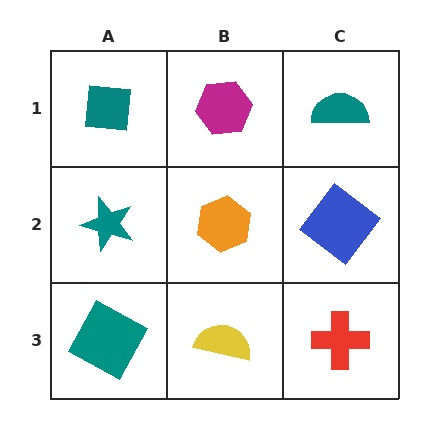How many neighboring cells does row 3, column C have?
2.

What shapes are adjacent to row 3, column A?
A teal star (row 2, column A), a yellow semicircle (row 3, column B).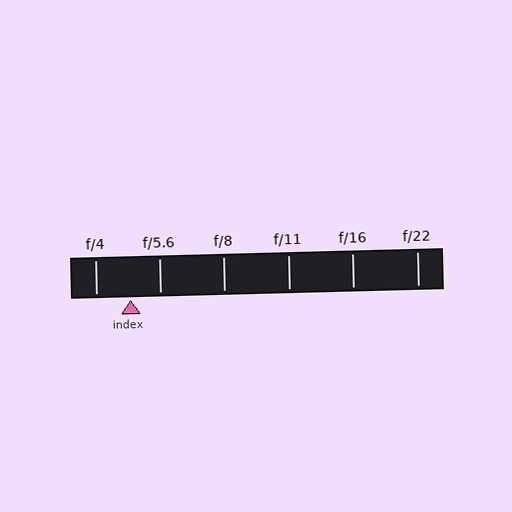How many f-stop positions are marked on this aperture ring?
There are 6 f-stop positions marked.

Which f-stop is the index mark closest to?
The index mark is closest to f/5.6.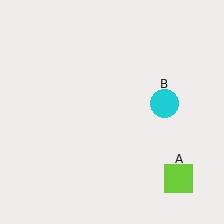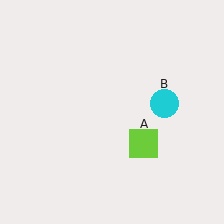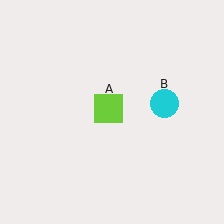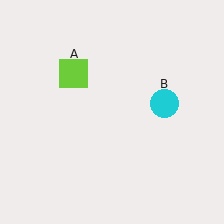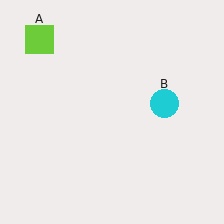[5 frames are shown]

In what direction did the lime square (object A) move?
The lime square (object A) moved up and to the left.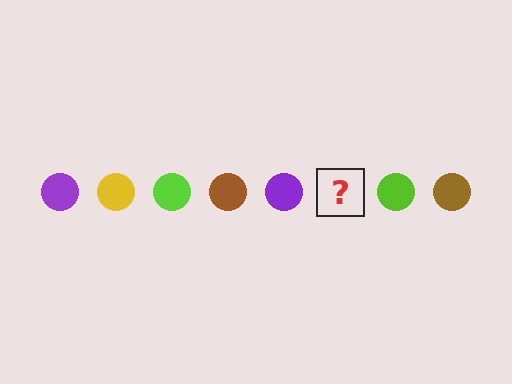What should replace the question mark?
The question mark should be replaced with a yellow circle.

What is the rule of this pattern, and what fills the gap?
The rule is that the pattern cycles through purple, yellow, lime, brown circles. The gap should be filled with a yellow circle.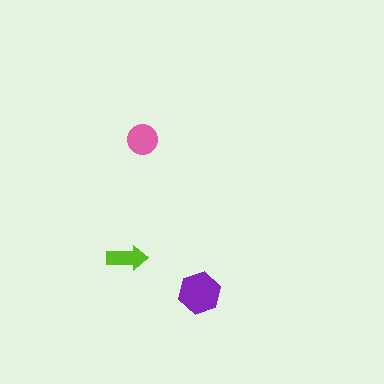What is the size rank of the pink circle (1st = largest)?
2nd.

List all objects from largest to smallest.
The purple hexagon, the pink circle, the lime arrow.